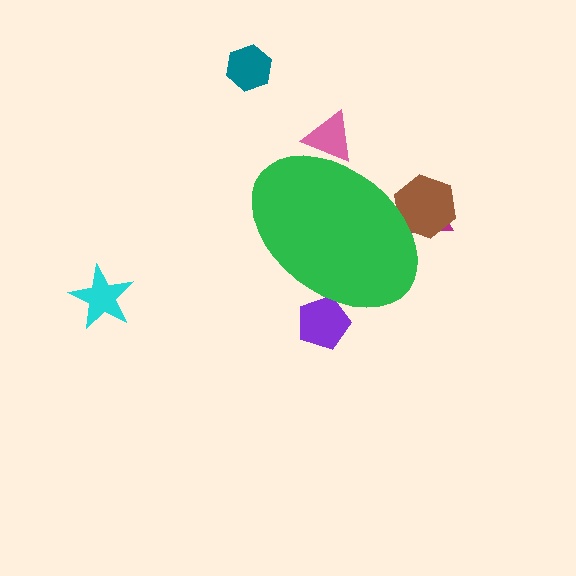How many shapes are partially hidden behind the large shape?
4 shapes are partially hidden.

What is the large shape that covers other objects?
A green ellipse.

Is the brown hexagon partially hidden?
Yes, the brown hexagon is partially hidden behind the green ellipse.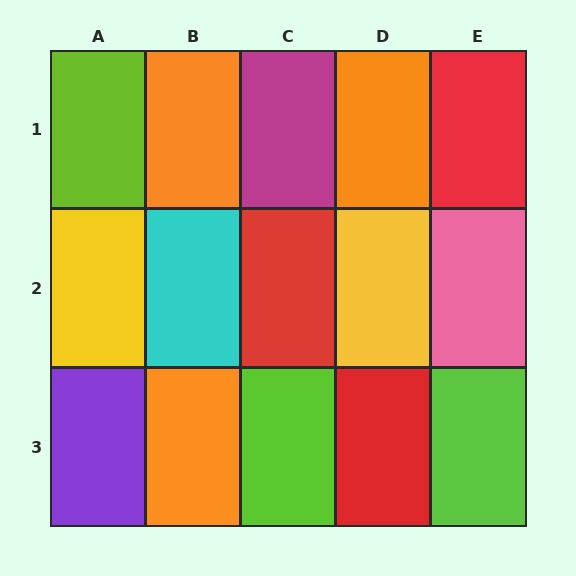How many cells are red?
3 cells are red.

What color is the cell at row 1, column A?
Lime.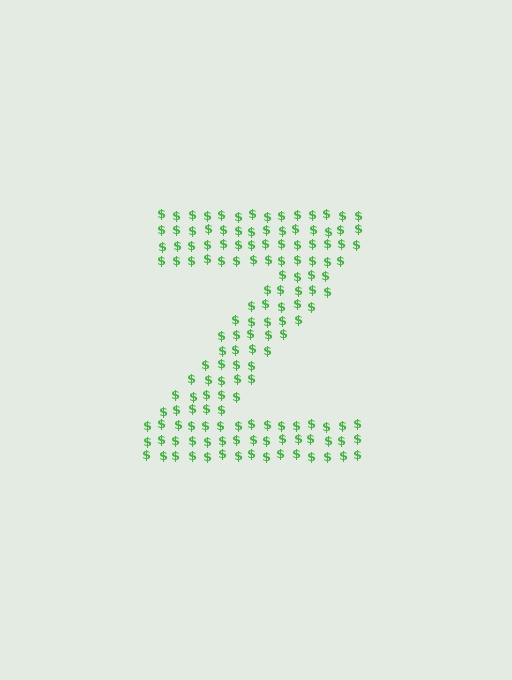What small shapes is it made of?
It is made of small dollar signs.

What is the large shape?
The large shape is the letter Z.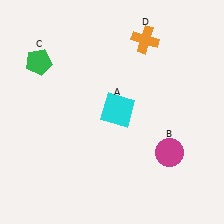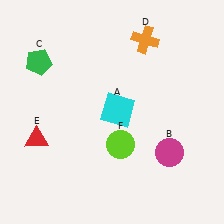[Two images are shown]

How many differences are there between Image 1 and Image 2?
There are 2 differences between the two images.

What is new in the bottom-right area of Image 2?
A lime circle (F) was added in the bottom-right area of Image 2.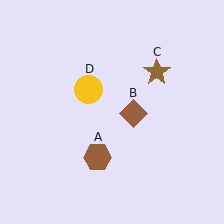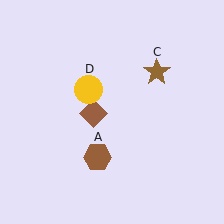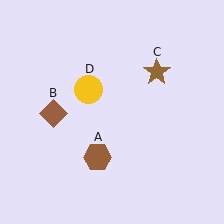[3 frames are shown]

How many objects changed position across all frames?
1 object changed position: brown diamond (object B).